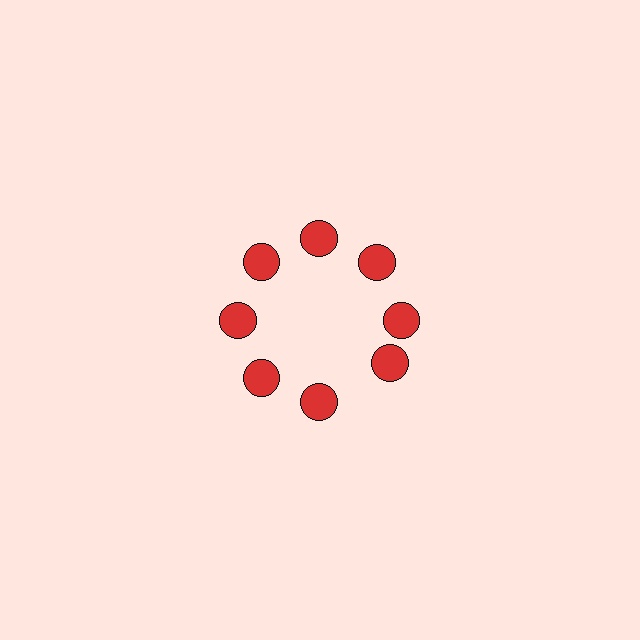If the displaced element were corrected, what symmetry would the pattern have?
It would have 8-fold rotational symmetry — the pattern would map onto itself every 45 degrees.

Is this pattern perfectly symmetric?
No. The 8 red circles are arranged in a ring, but one element near the 4 o'clock position is rotated out of alignment along the ring, breaking the 8-fold rotational symmetry.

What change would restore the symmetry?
The symmetry would be restored by rotating it back into even spacing with its neighbors so that all 8 circles sit at equal angles and equal distance from the center.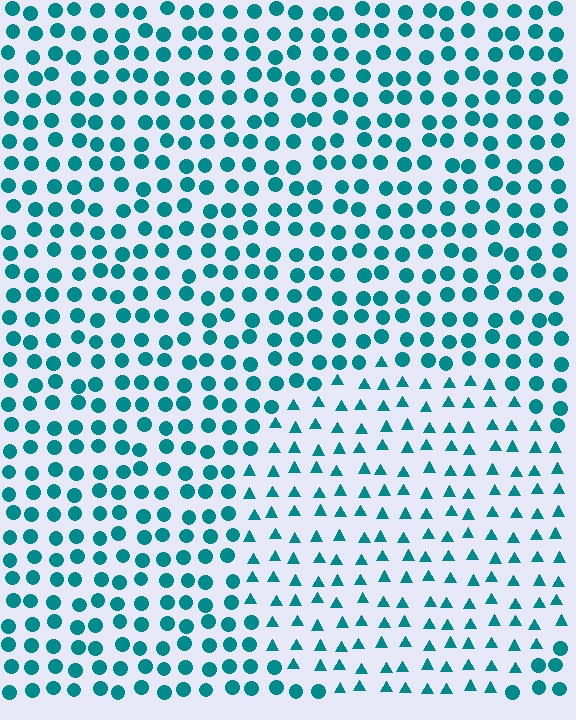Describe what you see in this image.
The image is filled with small teal elements arranged in a uniform grid. A circle-shaped region contains triangles, while the surrounding area contains circles. The boundary is defined purely by the change in element shape.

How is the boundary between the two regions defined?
The boundary is defined by a change in element shape: triangles inside vs. circles outside. All elements share the same color and spacing.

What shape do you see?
I see a circle.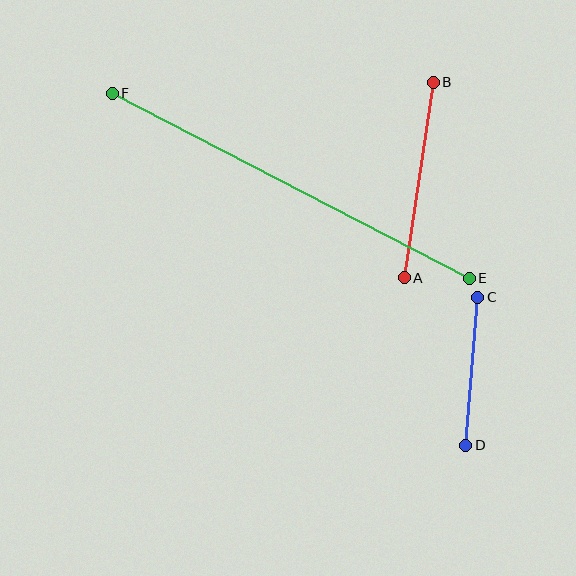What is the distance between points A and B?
The distance is approximately 198 pixels.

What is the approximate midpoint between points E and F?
The midpoint is at approximately (291, 186) pixels.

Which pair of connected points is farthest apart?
Points E and F are farthest apart.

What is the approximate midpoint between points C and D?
The midpoint is at approximately (472, 371) pixels.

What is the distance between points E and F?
The distance is approximately 402 pixels.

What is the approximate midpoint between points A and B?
The midpoint is at approximately (419, 180) pixels.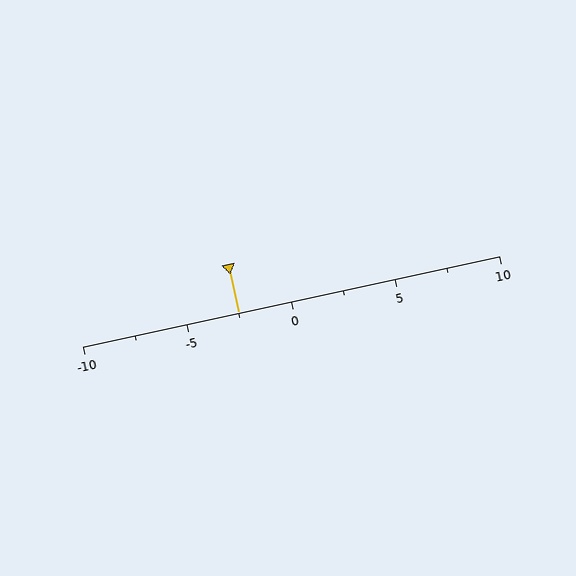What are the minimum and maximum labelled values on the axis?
The axis runs from -10 to 10.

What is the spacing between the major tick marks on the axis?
The major ticks are spaced 5 apart.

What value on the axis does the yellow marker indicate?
The marker indicates approximately -2.5.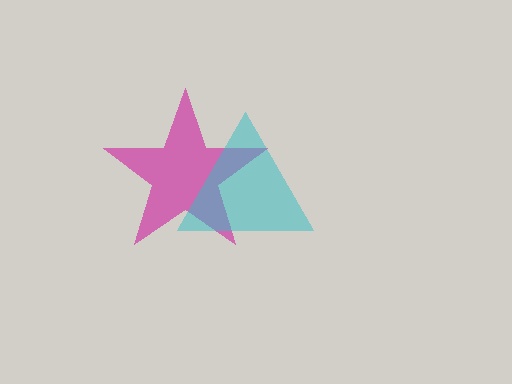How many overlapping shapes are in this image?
There are 2 overlapping shapes in the image.